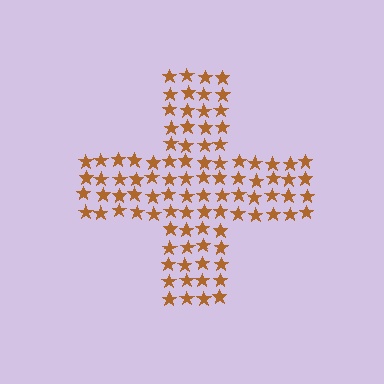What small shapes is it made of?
It is made of small stars.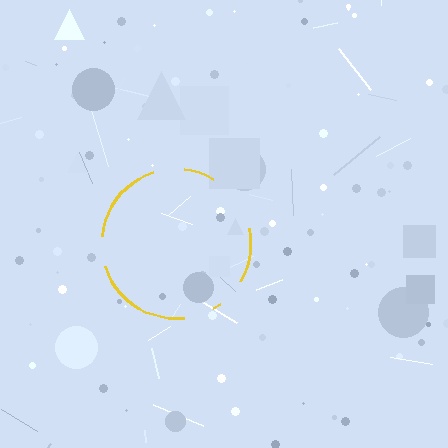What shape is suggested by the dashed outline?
The dashed outline suggests a circle.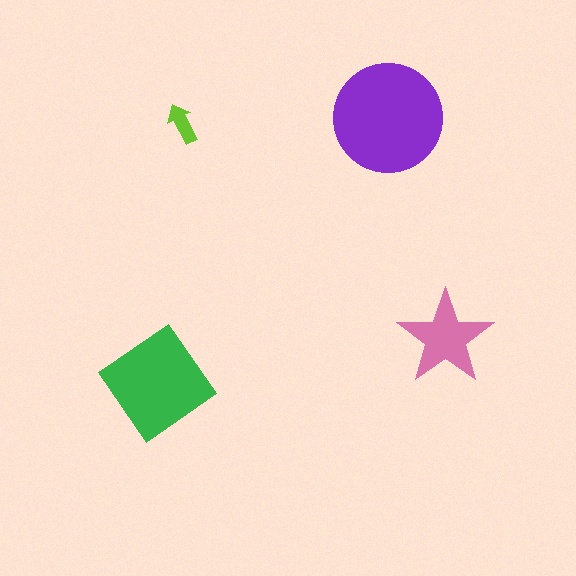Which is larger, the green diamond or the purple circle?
The purple circle.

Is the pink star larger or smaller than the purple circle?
Smaller.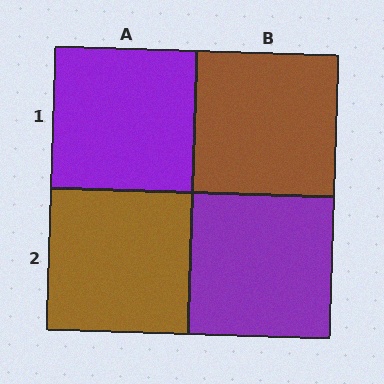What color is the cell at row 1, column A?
Purple.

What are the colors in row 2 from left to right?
Brown, purple.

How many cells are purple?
2 cells are purple.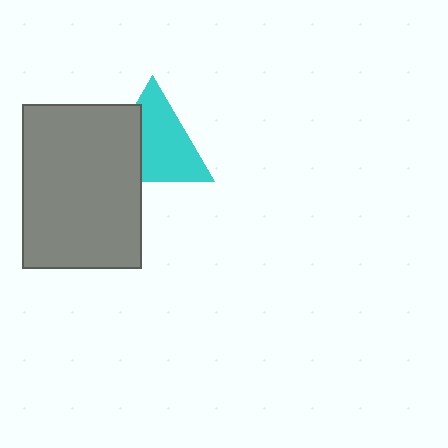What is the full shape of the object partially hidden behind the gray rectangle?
The partially hidden object is a cyan triangle.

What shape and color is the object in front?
The object in front is a gray rectangle.